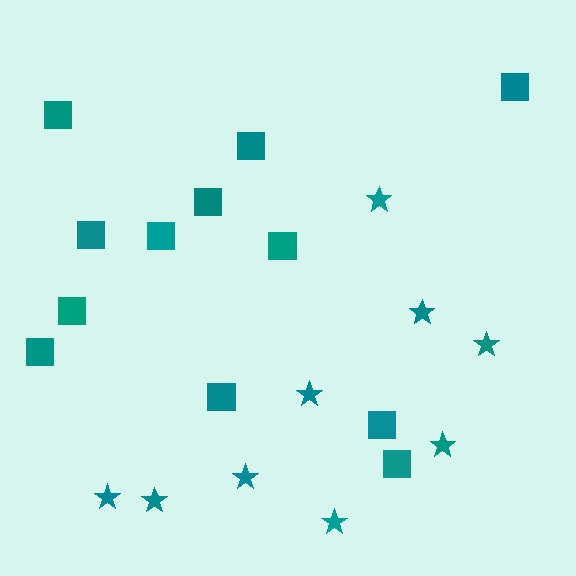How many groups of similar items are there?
There are 2 groups: one group of stars (9) and one group of squares (12).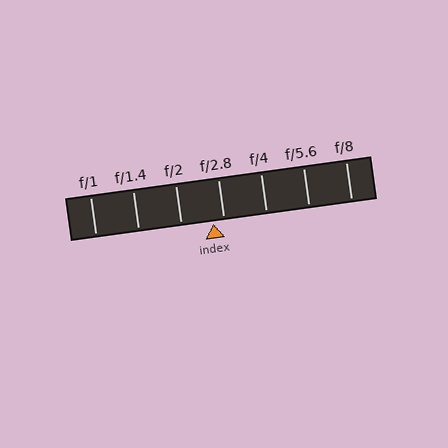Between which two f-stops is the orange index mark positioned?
The index mark is between f/2 and f/2.8.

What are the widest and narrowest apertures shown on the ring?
The widest aperture shown is f/1 and the narrowest is f/8.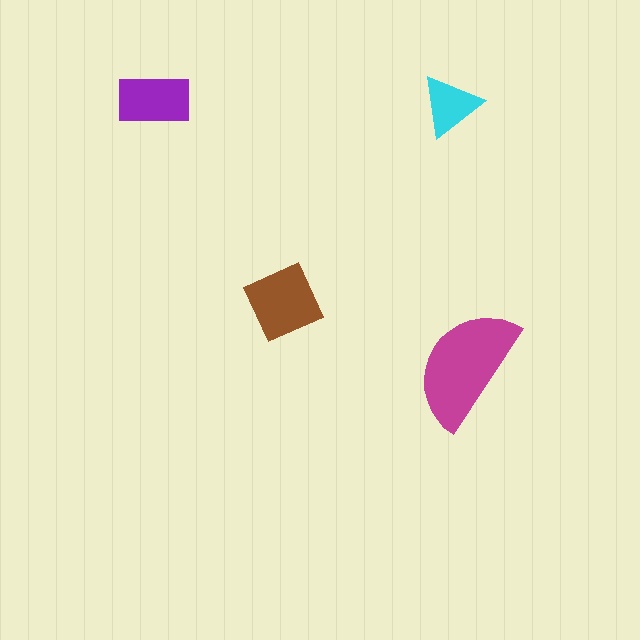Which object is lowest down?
The magenta semicircle is bottommost.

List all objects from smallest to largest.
The cyan triangle, the purple rectangle, the brown diamond, the magenta semicircle.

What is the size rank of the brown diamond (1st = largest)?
2nd.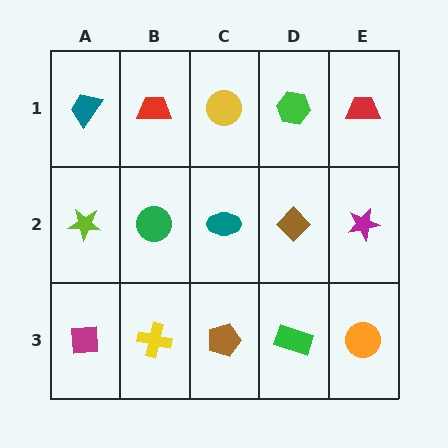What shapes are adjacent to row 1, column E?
A magenta star (row 2, column E), a green hexagon (row 1, column D).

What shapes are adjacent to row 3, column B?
A green circle (row 2, column B), a magenta square (row 3, column A), a brown pentagon (row 3, column C).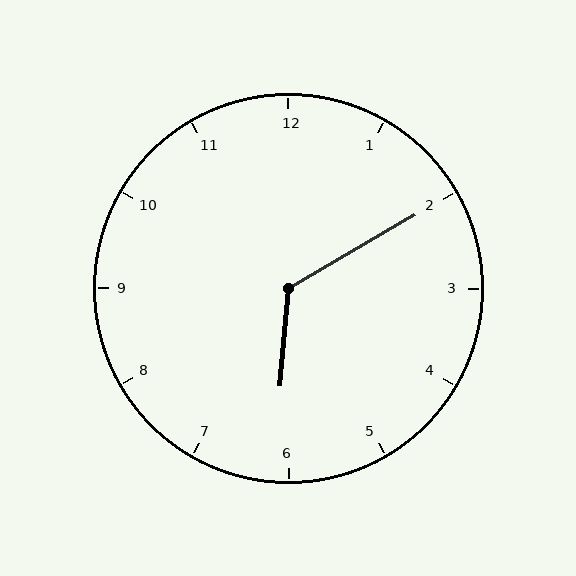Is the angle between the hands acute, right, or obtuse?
It is obtuse.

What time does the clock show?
6:10.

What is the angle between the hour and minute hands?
Approximately 125 degrees.